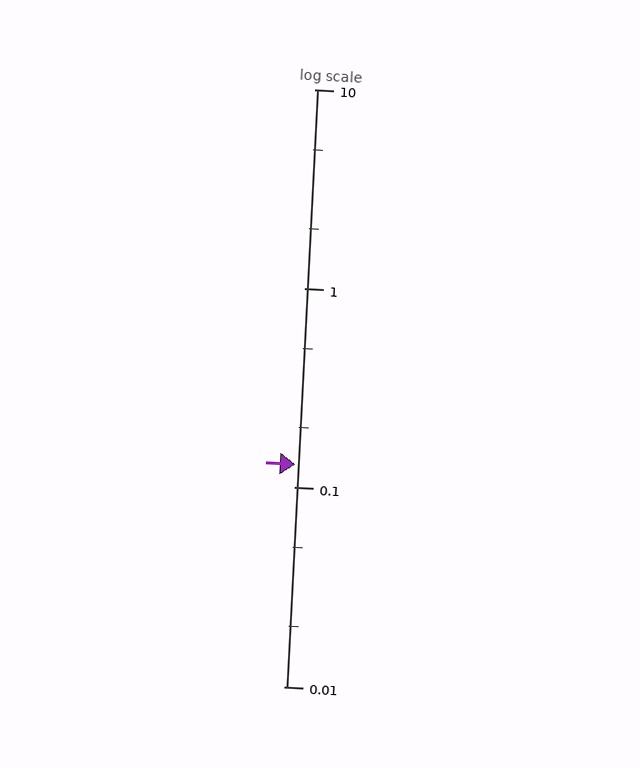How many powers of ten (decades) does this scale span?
The scale spans 3 decades, from 0.01 to 10.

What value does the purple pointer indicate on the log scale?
The pointer indicates approximately 0.13.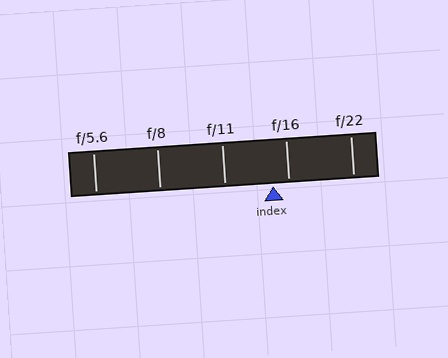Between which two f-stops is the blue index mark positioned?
The index mark is between f/11 and f/16.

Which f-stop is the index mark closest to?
The index mark is closest to f/16.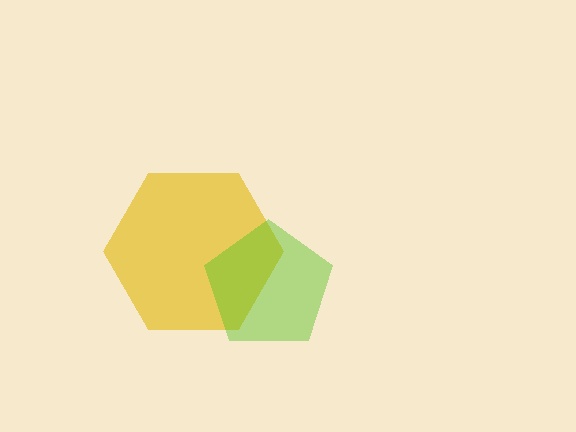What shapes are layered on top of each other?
The layered shapes are: a yellow hexagon, a lime pentagon.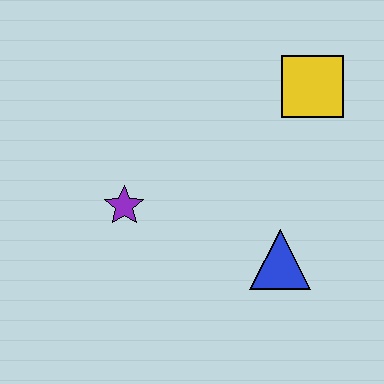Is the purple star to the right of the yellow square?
No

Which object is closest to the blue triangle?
The purple star is closest to the blue triangle.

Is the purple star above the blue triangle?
Yes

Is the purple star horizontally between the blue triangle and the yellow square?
No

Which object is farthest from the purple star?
The yellow square is farthest from the purple star.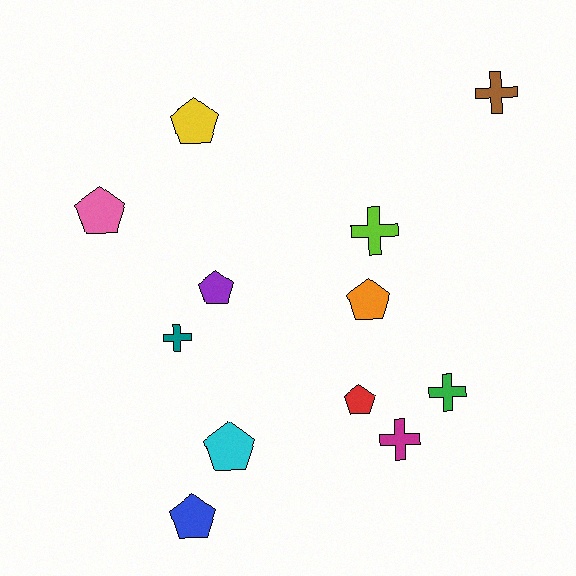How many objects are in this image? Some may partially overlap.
There are 12 objects.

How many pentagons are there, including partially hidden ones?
There are 7 pentagons.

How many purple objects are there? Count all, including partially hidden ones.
There is 1 purple object.